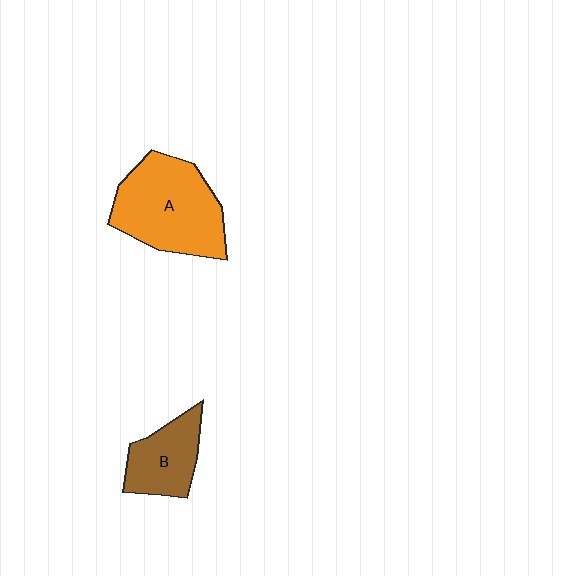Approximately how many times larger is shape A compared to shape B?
Approximately 1.8 times.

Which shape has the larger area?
Shape A (orange).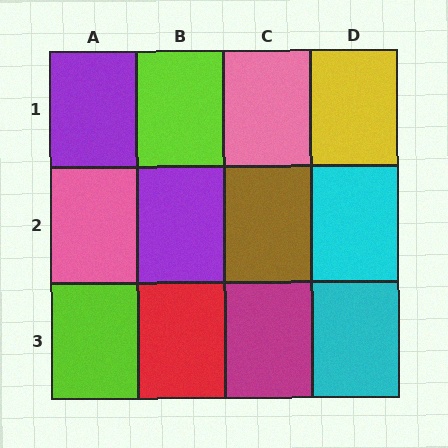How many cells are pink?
2 cells are pink.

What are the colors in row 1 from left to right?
Purple, lime, pink, yellow.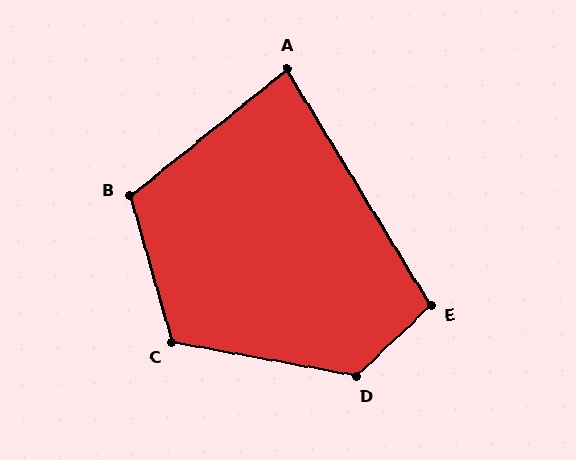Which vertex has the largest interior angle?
D, at approximately 126 degrees.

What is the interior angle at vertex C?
Approximately 116 degrees (obtuse).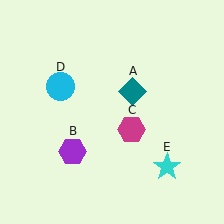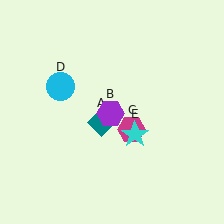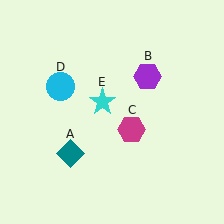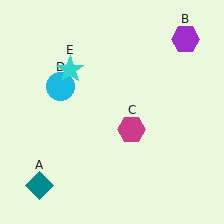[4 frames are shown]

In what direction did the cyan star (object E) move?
The cyan star (object E) moved up and to the left.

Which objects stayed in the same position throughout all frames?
Magenta hexagon (object C) and cyan circle (object D) remained stationary.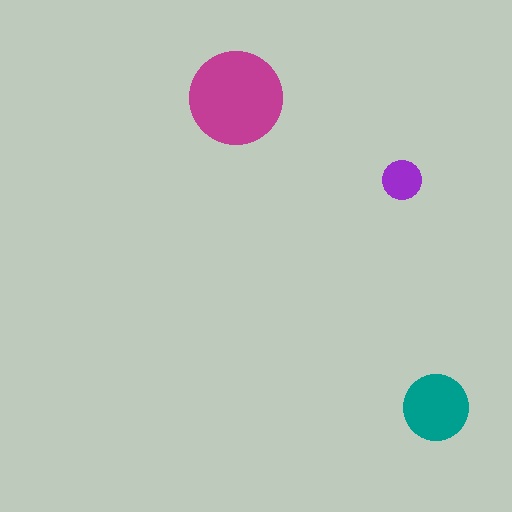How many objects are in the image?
There are 3 objects in the image.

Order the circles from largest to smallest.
the magenta one, the teal one, the purple one.